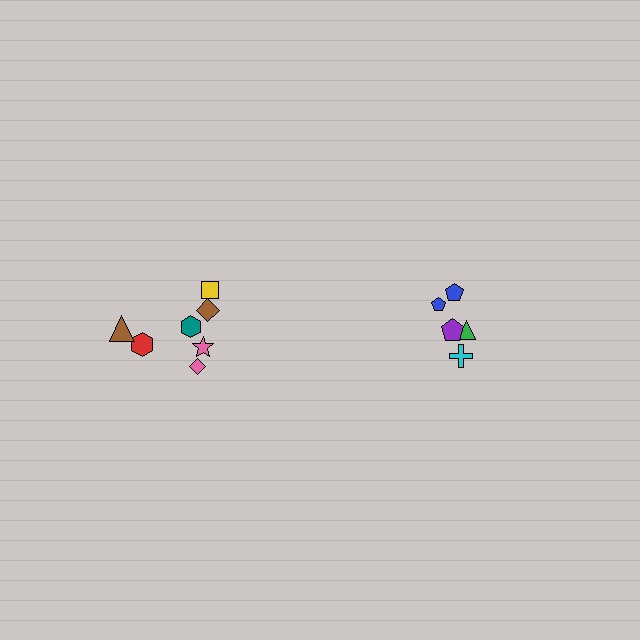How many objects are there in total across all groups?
There are 12 objects.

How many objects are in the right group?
There are 5 objects.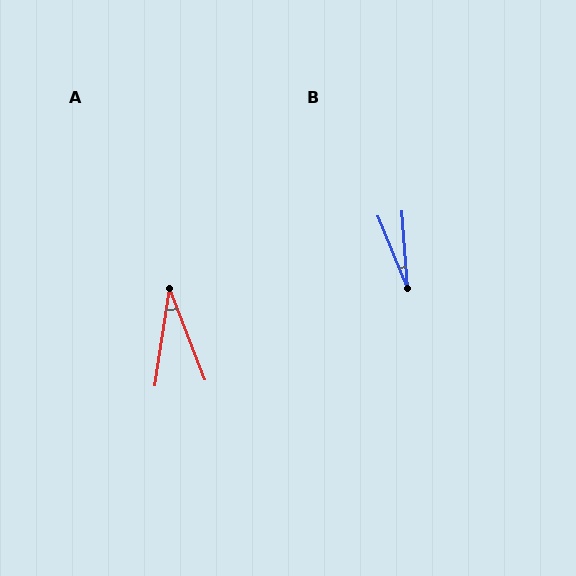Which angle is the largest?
A, at approximately 30 degrees.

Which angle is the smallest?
B, at approximately 18 degrees.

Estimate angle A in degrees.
Approximately 30 degrees.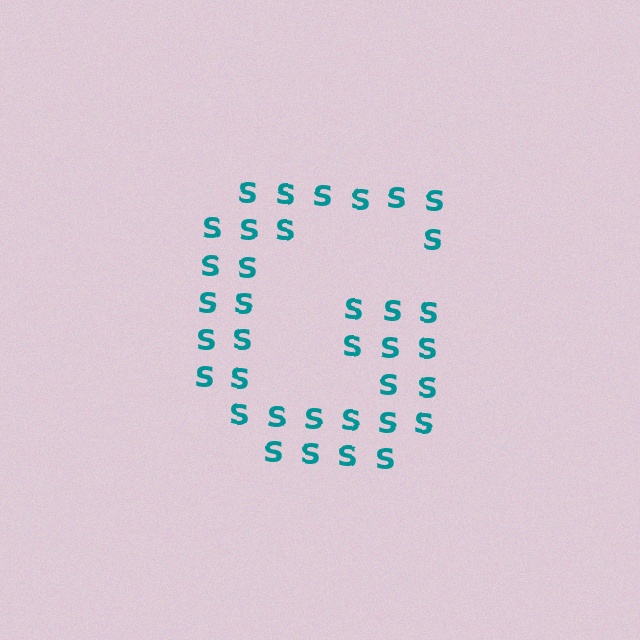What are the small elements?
The small elements are letter S's.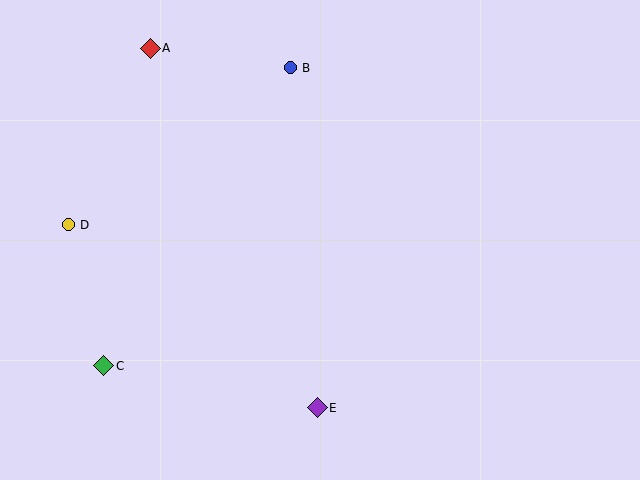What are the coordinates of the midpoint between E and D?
The midpoint between E and D is at (193, 316).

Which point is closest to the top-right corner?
Point B is closest to the top-right corner.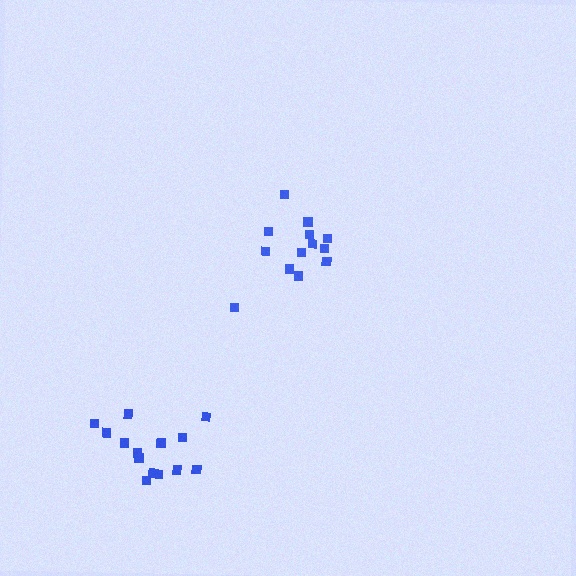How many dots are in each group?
Group 1: 16 dots, Group 2: 13 dots (29 total).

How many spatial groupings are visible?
There are 2 spatial groupings.